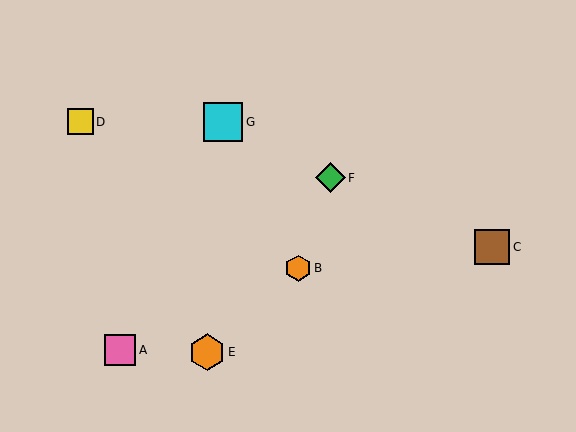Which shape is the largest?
The cyan square (labeled G) is the largest.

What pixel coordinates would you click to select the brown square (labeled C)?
Click at (492, 247) to select the brown square C.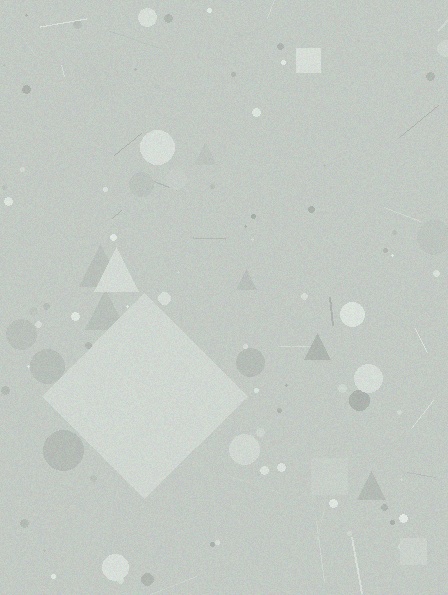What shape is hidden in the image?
A diamond is hidden in the image.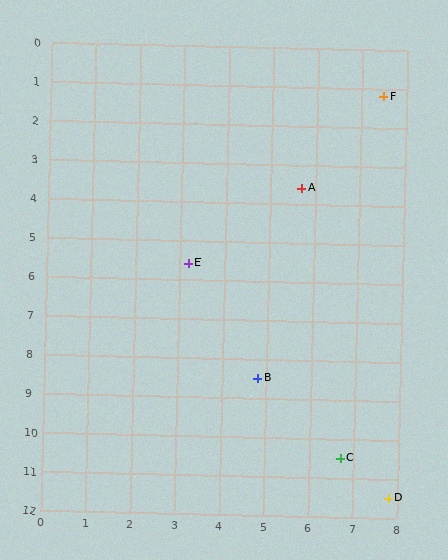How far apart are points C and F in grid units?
Points C and F are about 9.3 grid units apart.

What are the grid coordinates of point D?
Point D is at approximately (7.8, 11.5).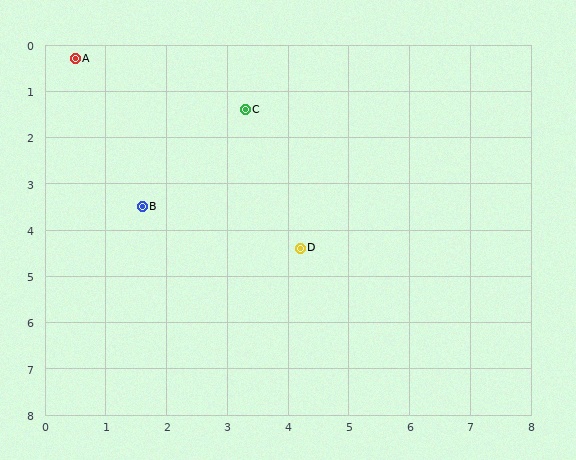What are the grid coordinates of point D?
Point D is at approximately (4.2, 4.4).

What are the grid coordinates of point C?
Point C is at approximately (3.3, 1.4).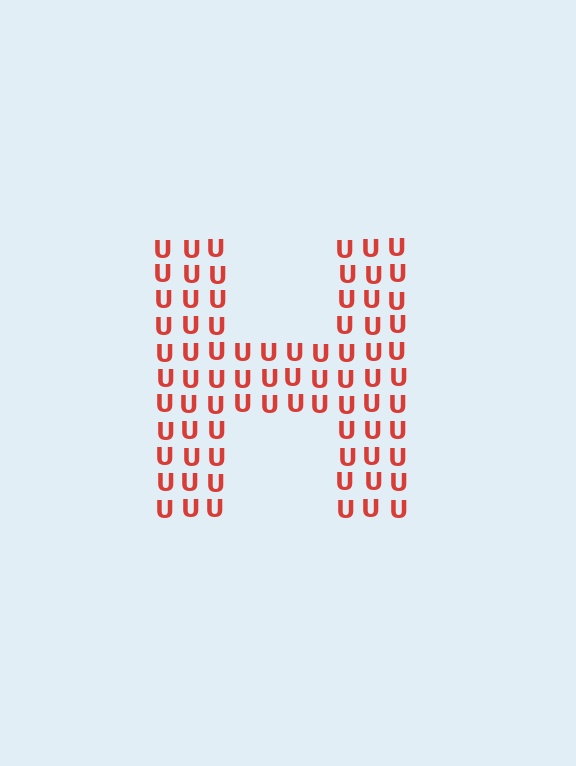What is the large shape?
The large shape is the letter H.